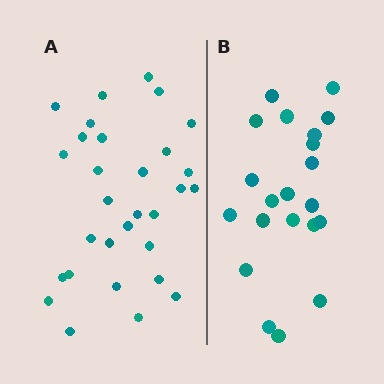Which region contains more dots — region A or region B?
Region A (the left region) has more dots.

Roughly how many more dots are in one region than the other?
Region A has roughly 8 or so more dots than region B.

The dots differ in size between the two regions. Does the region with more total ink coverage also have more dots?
No. Region B has more total ink coverage because its dots are larger, but region A actually contains more individual dots. Total area can be misleading — the number of items is what matters here.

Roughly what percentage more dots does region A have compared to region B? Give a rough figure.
About 45% more.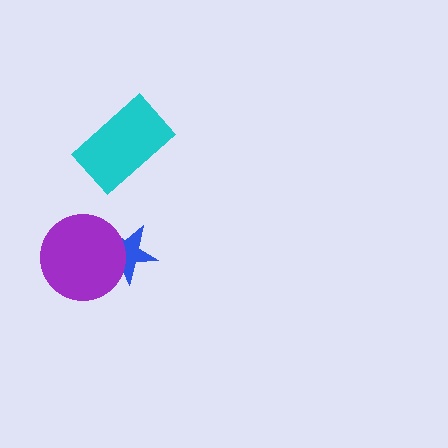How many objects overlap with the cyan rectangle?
0 objects overlap with the cyan rectangle.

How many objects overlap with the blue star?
1 object overlaps with the blue star.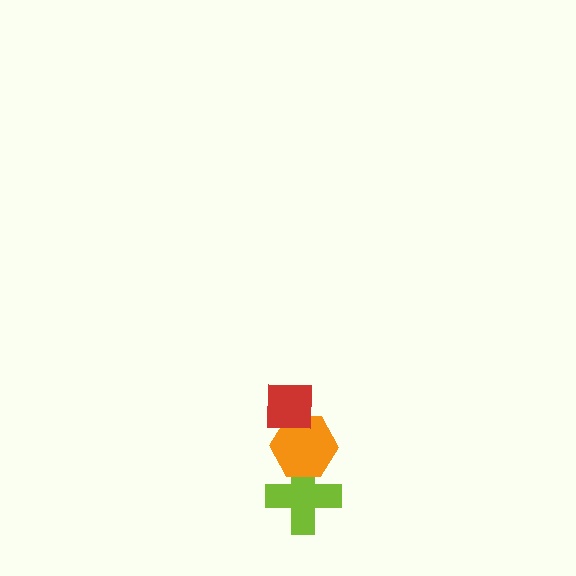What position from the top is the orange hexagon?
The orange hexagon is 2nd from the top.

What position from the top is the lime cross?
The lime cross is 3rd from the top.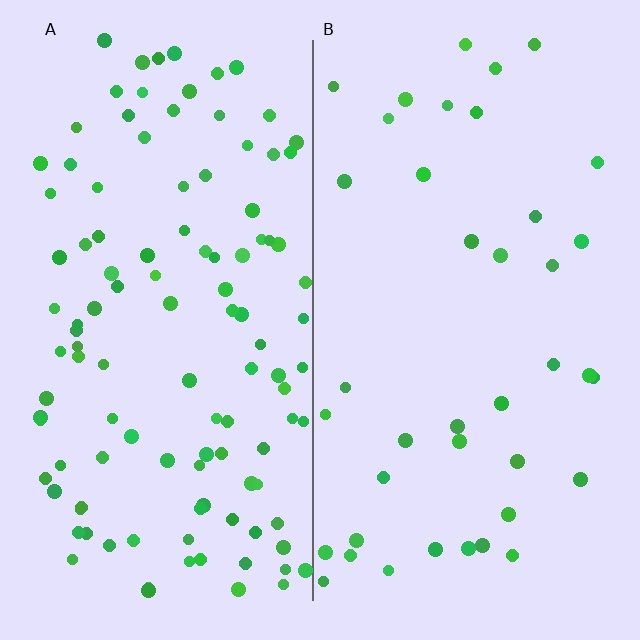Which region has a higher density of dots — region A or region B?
A (the left).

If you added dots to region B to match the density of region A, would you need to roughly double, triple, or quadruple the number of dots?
Approximately triple.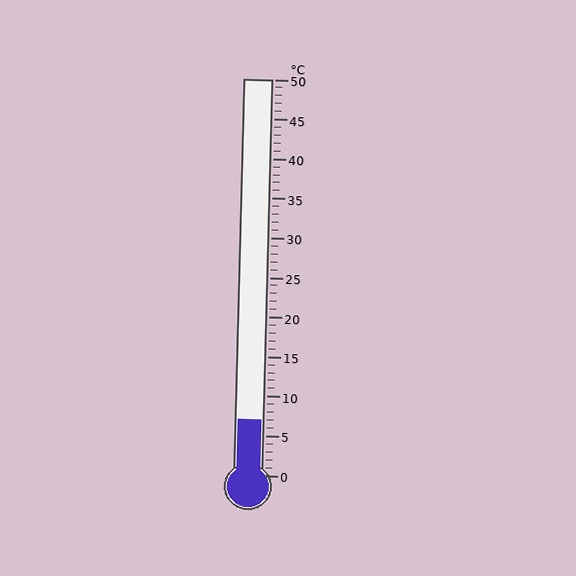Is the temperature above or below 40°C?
The temperature is below 40°C.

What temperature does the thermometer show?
The thermometer shows approximately 7°C.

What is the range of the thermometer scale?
The thermometer scale ranges from 0°C to 50°C.